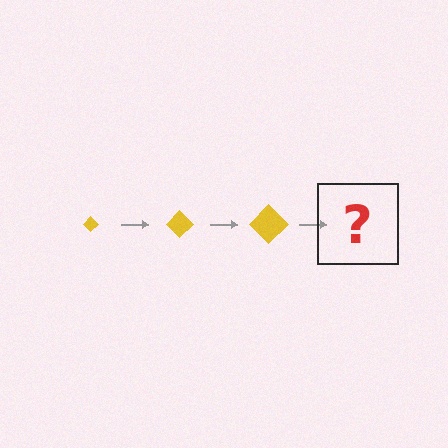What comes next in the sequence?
The next element should be a yellow diamond, larger than the previous one.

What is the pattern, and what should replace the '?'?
The pattern is that the diamond gets progressively larger each step. The '?' should be a yellow diamond, larger than the previous one.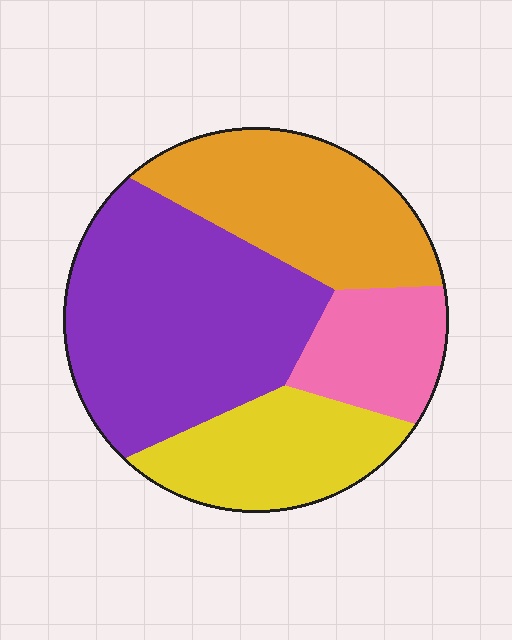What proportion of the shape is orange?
Orange takes up between a quarter and a half of the shape.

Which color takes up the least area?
Pink, at roughly 15%.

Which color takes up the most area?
Purple, at roughly 40%.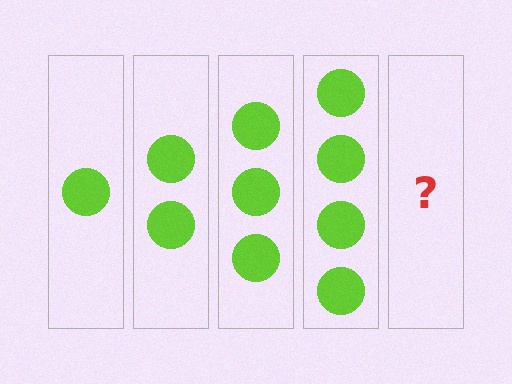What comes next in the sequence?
The next element should be 5 circles.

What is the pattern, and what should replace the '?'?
The pattern is that each step adds one more circle. The '?' should be 5 circles.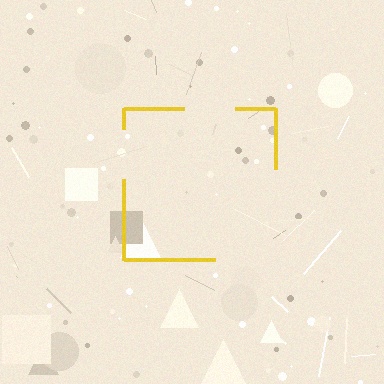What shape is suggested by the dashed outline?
The dashed outline suggests a square.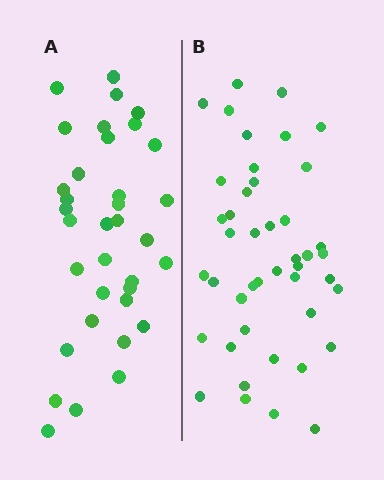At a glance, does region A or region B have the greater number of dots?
Region B (the right region) has more dots.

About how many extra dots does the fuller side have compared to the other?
Region B has roughly 8 or so more dots than region A.